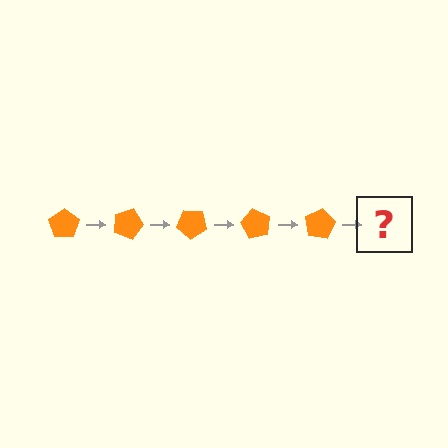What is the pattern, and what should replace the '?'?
The pattern is that the pentagon rotates 20 degrees each step. The '?' should be an orange pentagon rotated 100 degrees.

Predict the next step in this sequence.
The next step is an orange pentagon rotated 100 degrees.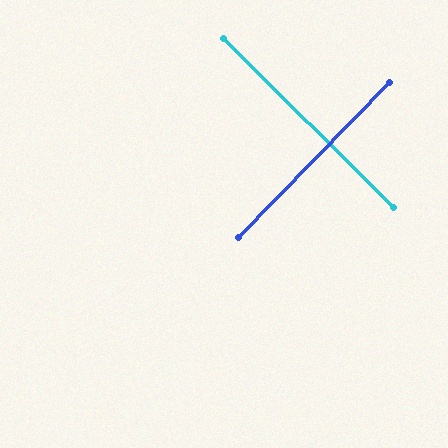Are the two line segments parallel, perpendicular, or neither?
Perpendicular — they meet at approximately 89°.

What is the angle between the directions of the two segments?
Approximately 89 degrees.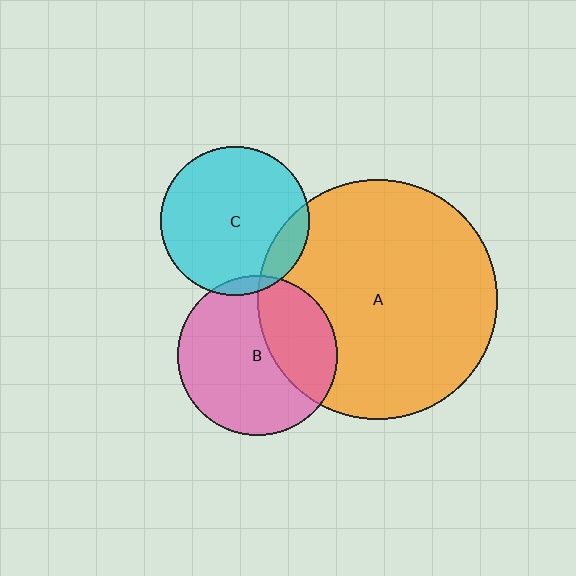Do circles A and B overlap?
Yes.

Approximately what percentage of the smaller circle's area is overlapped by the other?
Approximately 35%.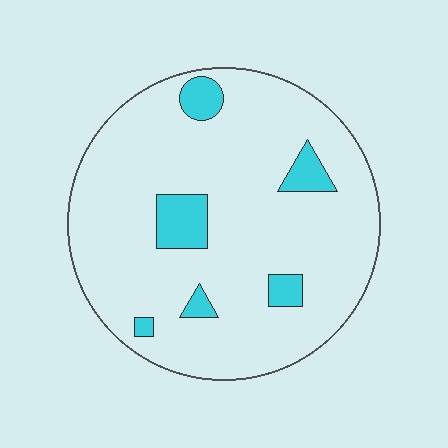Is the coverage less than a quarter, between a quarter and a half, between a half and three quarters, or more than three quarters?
Less than a quarter.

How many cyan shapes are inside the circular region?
6.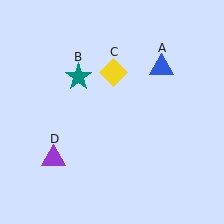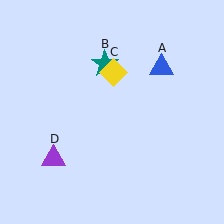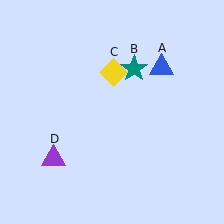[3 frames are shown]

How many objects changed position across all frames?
1 object changed position: teal star (object B).